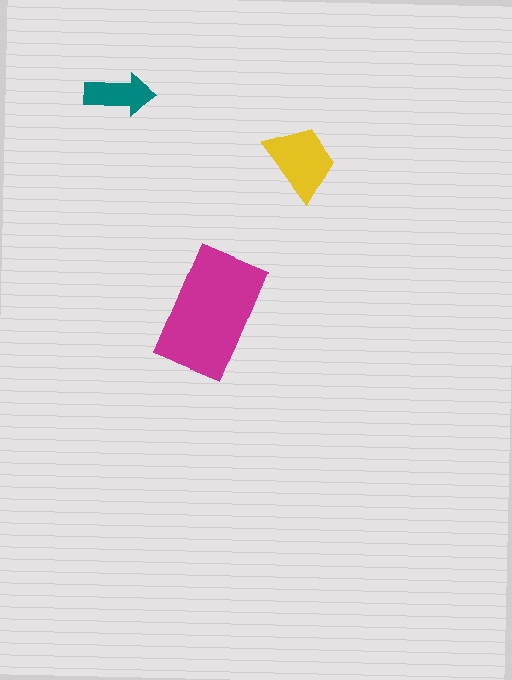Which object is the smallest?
The teal arrow.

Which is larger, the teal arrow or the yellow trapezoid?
The yellow trapezoid.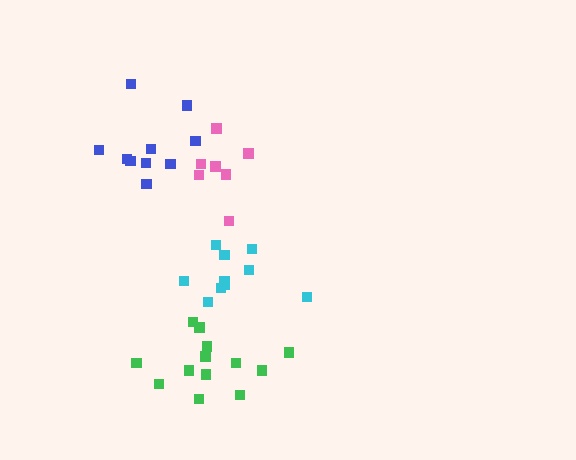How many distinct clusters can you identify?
There are 4 distinct clusters.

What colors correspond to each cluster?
The clusters are colored: cyan, blue, pink, green.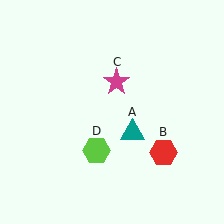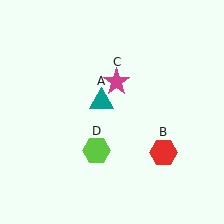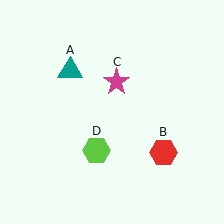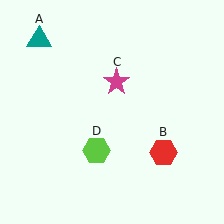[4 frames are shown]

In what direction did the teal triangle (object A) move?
The teal triangle (object A) moved up and to the left.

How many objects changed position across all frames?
1 object changed position: teal triangle (object A).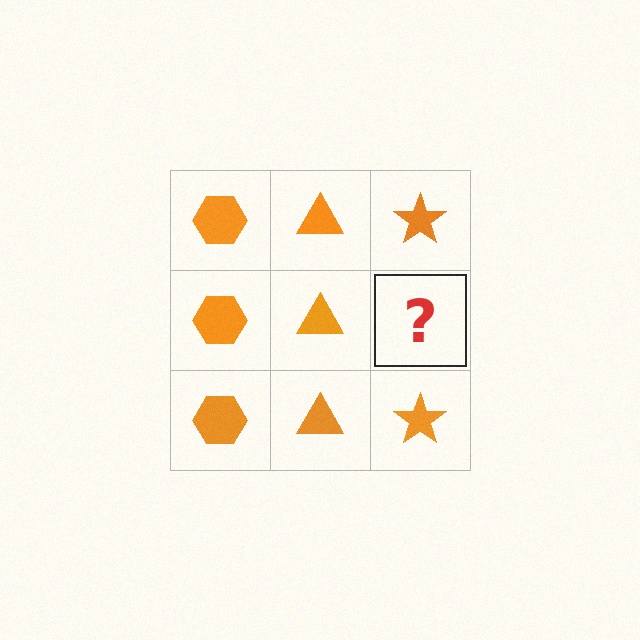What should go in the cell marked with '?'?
The missing cell should contain an orange star.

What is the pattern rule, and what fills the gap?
The rule is that each column has a consistent shape. The gap should be filled with an orange star.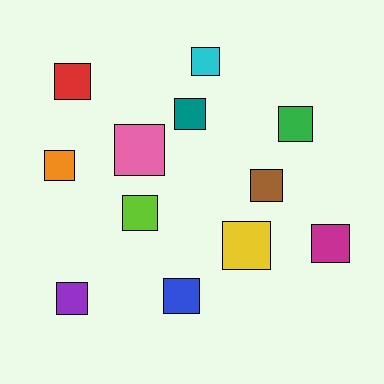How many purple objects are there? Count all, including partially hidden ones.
There is 1 purple object.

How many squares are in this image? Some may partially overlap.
There are 12 squares.